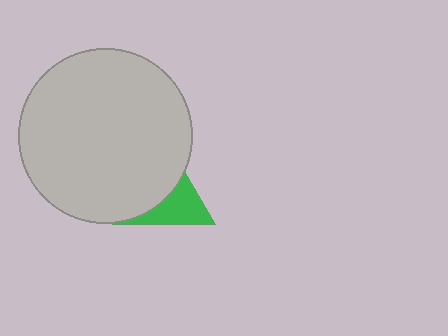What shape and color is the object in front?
The object in front is a light gray circle.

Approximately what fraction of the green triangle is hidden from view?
Roughly 56% of the green triangle is hidden behind the light gray circle.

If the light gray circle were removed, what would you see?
You would see the complete green triangle.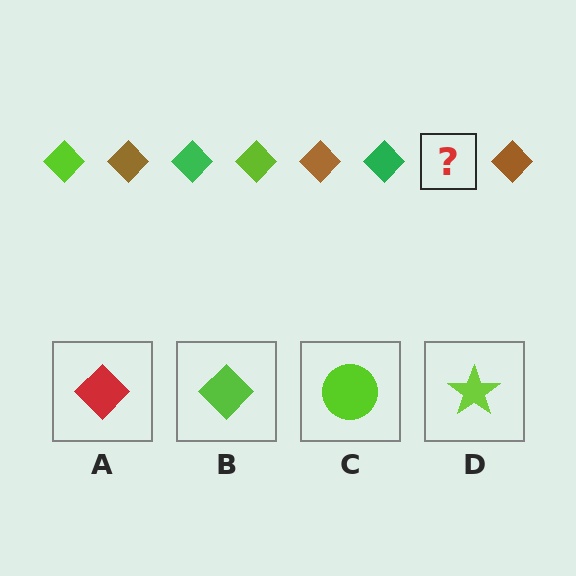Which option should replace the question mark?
Option B.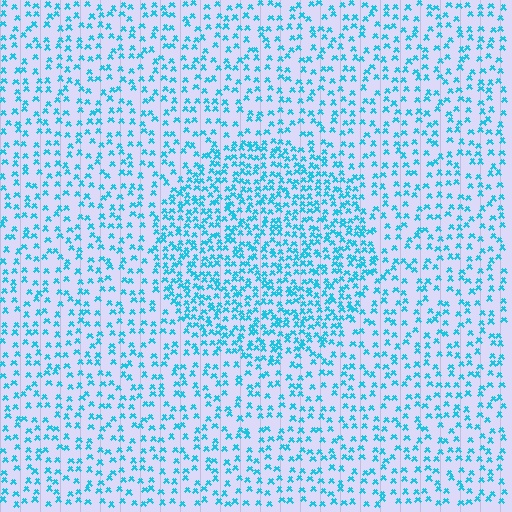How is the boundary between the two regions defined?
The boundary is defined by a change in element density (approximately 1.9x ratio). All elements are the same color, size, and shape.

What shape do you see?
I see a circle.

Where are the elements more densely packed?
The elements are more densely packed inside the circle boundary.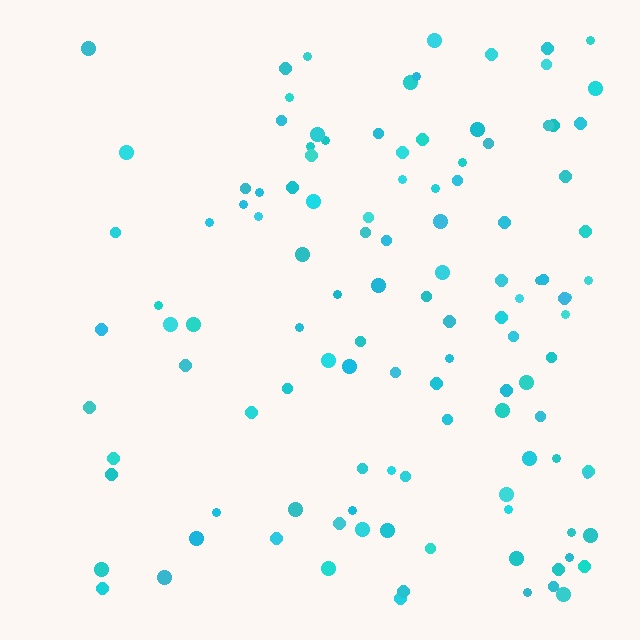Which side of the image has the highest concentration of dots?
The right.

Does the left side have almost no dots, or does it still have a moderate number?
Still a moderate number, just noticeably fewer than the right.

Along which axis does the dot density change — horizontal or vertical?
Horizontal.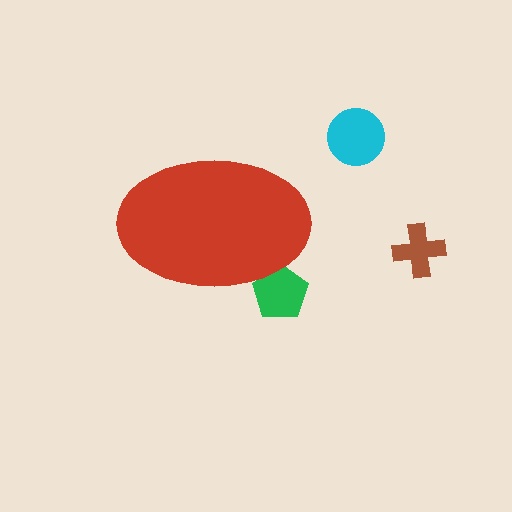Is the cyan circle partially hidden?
No, the cyan circle is fully visible.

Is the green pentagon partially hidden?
Yes, the green pentagon is partially hidden behind the red ellipse.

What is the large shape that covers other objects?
A red ellipse.